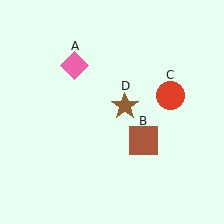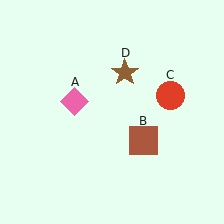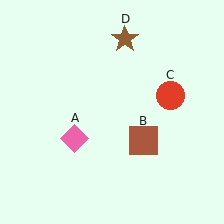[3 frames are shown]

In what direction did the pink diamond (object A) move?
The pink diamond (object A) moved down.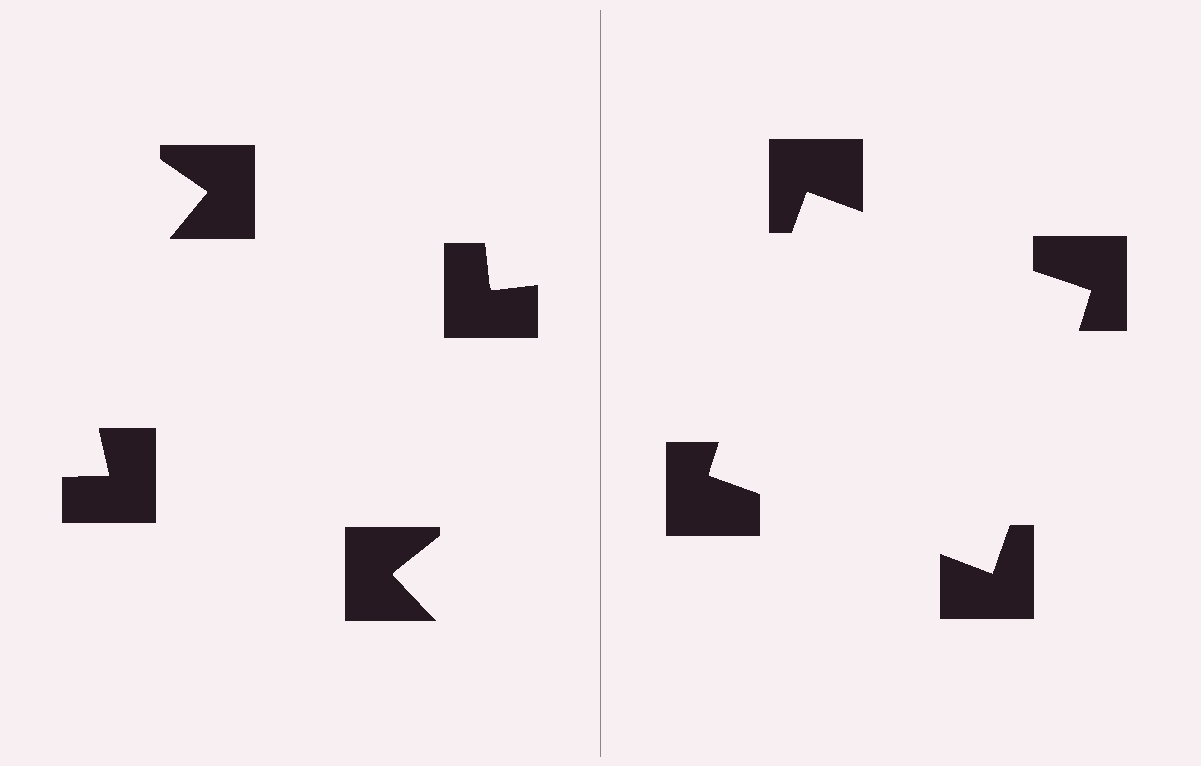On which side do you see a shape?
An illusory square appears on the right side. On the left side the wedge cuts are rotated, so no coherent shape forms.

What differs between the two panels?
The notched squares are positioned identically on both sides; only the wedge orientations differ. On the right they align to a square; on the left they are misaligned.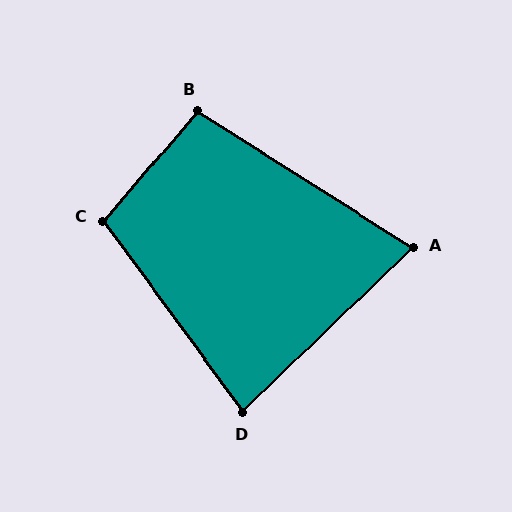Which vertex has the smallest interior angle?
A, at approximately 77 degrees.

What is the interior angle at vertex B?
Approximately 98 degrees (obtuse).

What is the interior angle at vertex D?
Approximately 82 degrees (acute).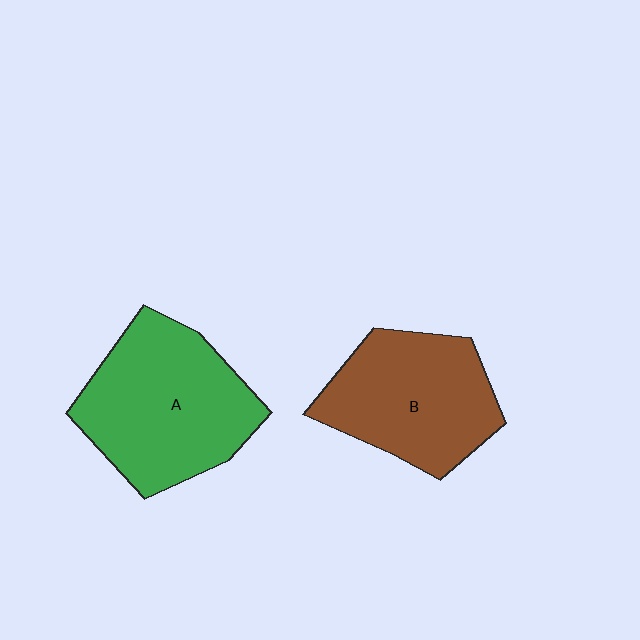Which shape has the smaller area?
Shape B (brown).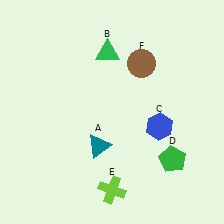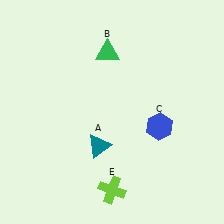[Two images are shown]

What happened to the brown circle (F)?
The brown circle (F) was removed in Image 2. It was in the top-right area of Image 1.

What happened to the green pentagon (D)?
The green pentagon (D) was removed in Image 2. It was in the bottom-right area of Image 1.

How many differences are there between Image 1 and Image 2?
There are 2 differences between the two images.